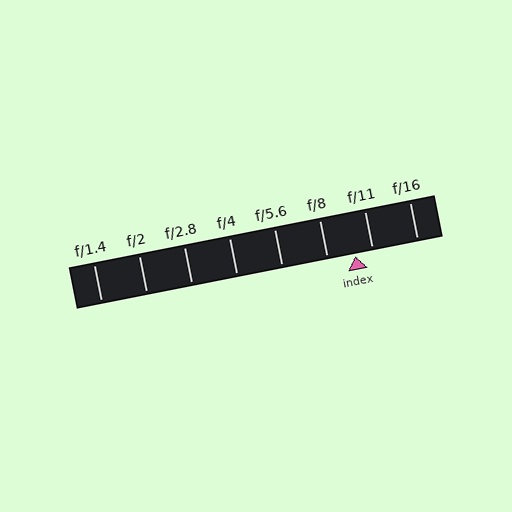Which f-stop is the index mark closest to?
The index mark is closest to f/11.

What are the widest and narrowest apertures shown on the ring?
The widest aperture shown is f/1.4 and the narrowest is f/16.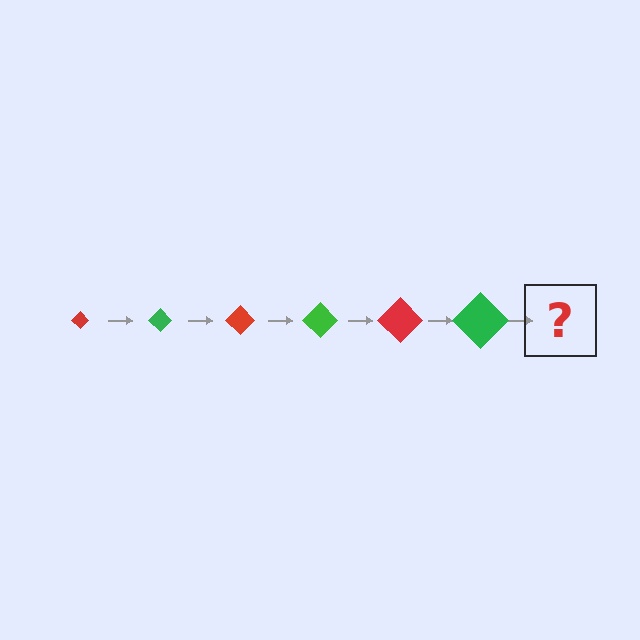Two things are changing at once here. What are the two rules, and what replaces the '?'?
The two rules are that the diamond grows larger each step and the color cycles through red and green. The '?' should be a red diamond, larger than the previous one.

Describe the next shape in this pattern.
It should be a red diamond, larger than the previous one.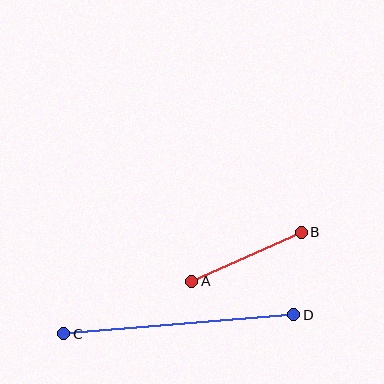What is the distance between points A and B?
The distance is approximately 120 pixels.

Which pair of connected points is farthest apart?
Points C and D are farthest apart.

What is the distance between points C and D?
The distance is approximately 231 pixels.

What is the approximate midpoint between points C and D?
The midpoint is at approximately (179, 324) pixels.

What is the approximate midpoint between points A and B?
The midpoint is at approximately (247, 257) pixels.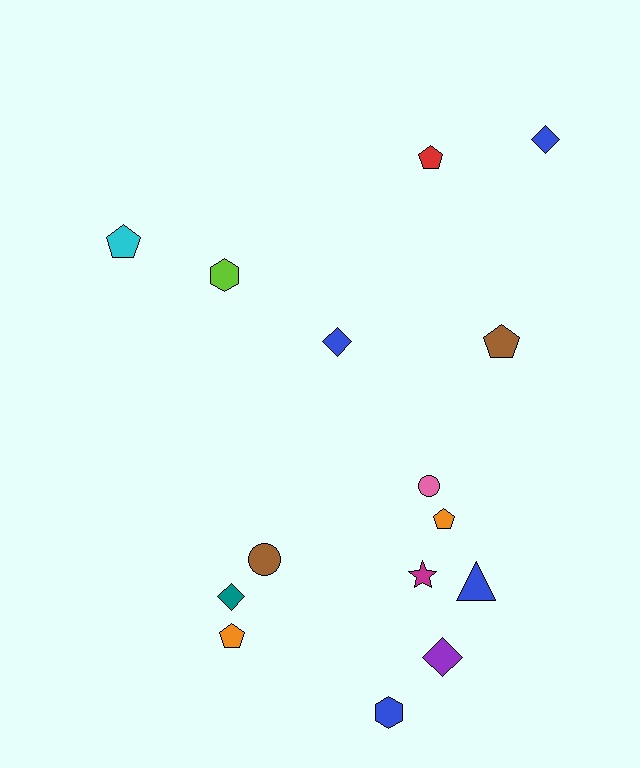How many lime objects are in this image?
There is 1 lime object.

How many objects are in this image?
There are 15 objects.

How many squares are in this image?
There are no squares.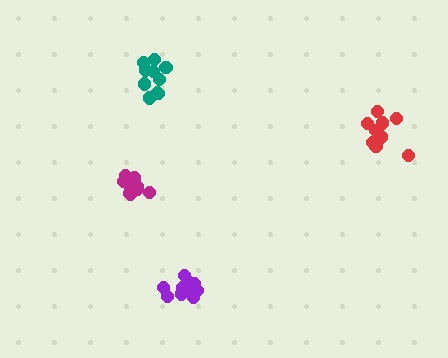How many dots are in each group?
Group 1: 10 dots, Group 2: 10 dots, Group 3: 11 dots, Group 4: 10 dots (41 total).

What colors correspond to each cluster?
The clusters are colored: red, teal, purple, magenta.